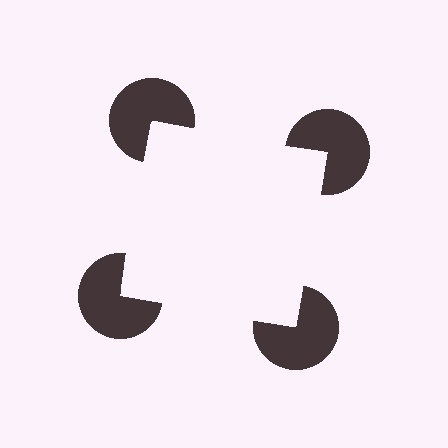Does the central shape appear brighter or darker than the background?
It typically appears slightly brighter than the background, even though no actual brightness change is drawn.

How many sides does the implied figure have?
4 sides.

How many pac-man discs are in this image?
There are 4 — one at each vertex of the illusory square.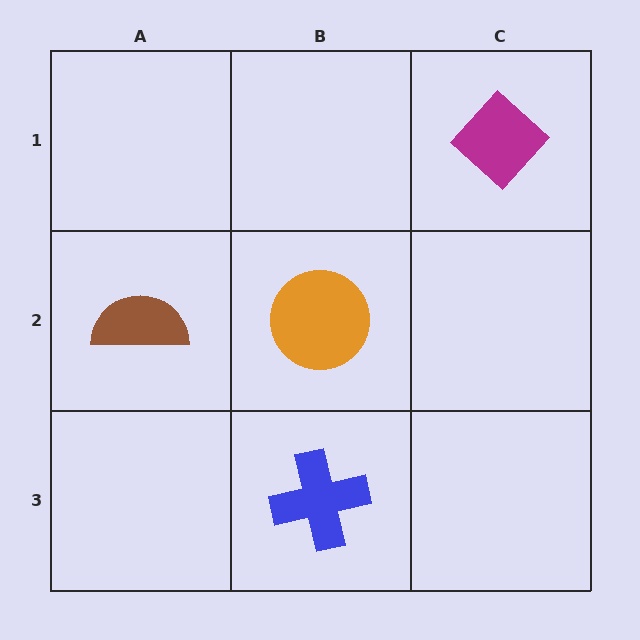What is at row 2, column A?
A brown semicircle.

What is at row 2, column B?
An orange circle.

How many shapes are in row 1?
1 shape.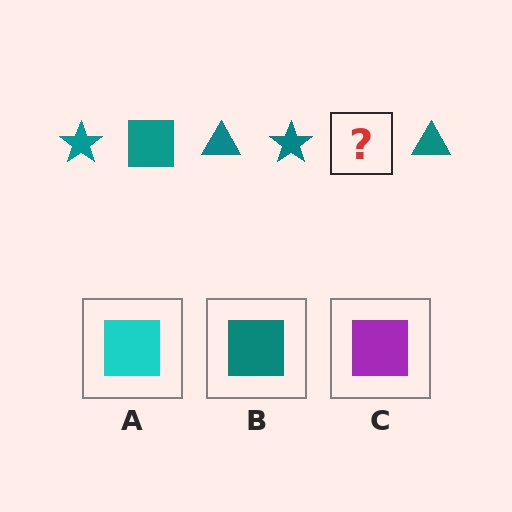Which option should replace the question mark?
Option B.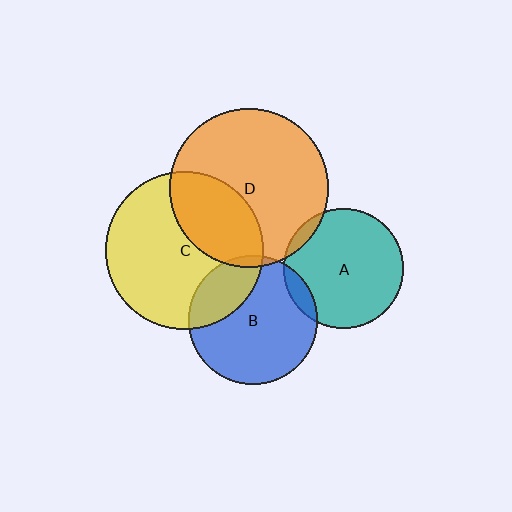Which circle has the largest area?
Circle D (orange).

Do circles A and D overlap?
Yes.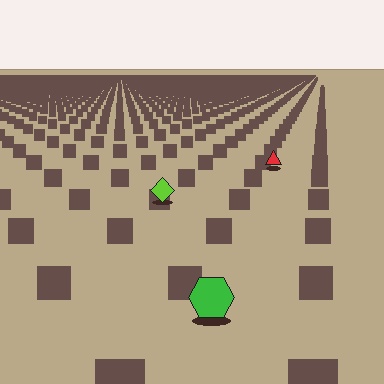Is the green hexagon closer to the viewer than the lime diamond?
Yes. The green hexagon is closer — you can tell from the texture gradient: the ground texture is coarser near it.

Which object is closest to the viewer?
The green hexagon is closest. The texture marks near it are larger and more spread out.